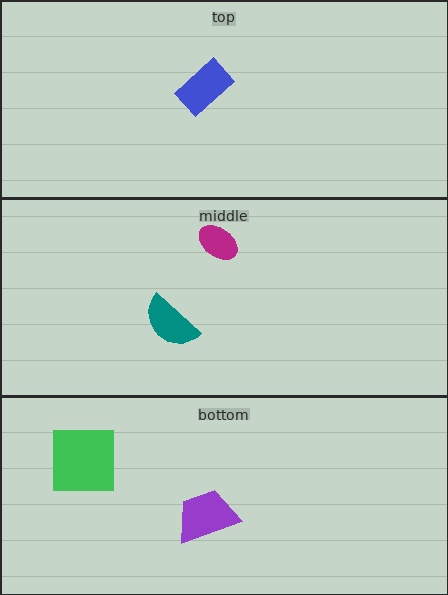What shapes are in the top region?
The blue rectangle.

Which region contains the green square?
The bottom region.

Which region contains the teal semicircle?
The middle region.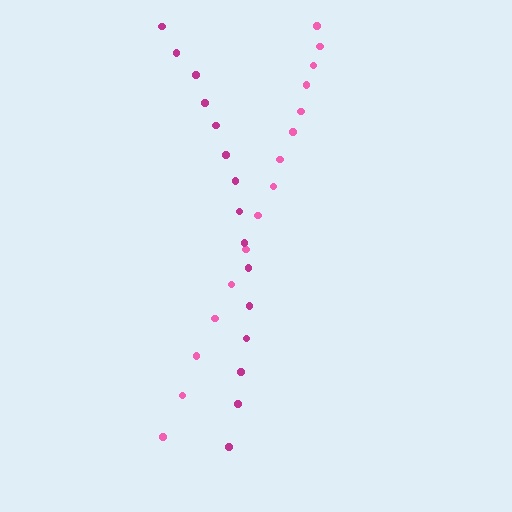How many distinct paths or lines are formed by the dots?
There are 2 distinct paths.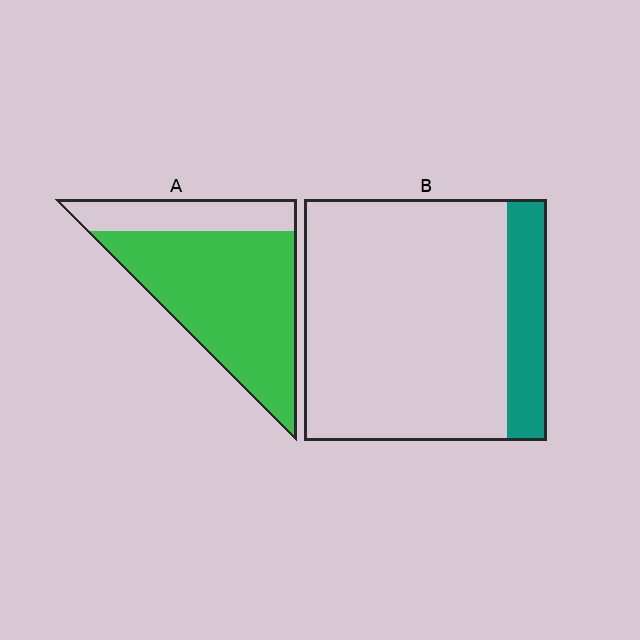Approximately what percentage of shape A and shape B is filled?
A is approximately 75% and B is approximately 15%.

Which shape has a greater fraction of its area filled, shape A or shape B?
Shape A.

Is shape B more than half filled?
No.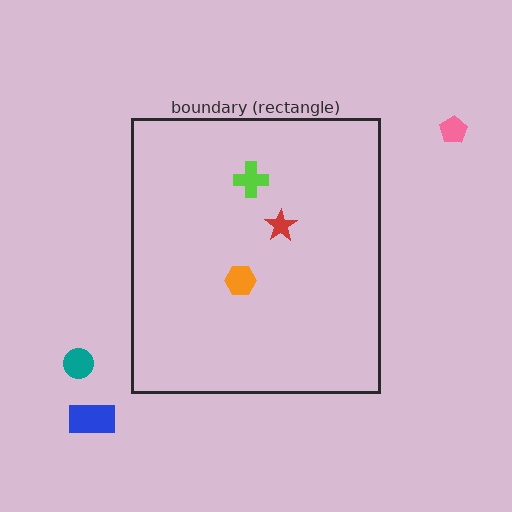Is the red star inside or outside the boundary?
Inside.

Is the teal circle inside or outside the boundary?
Outside.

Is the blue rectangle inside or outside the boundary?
Outside.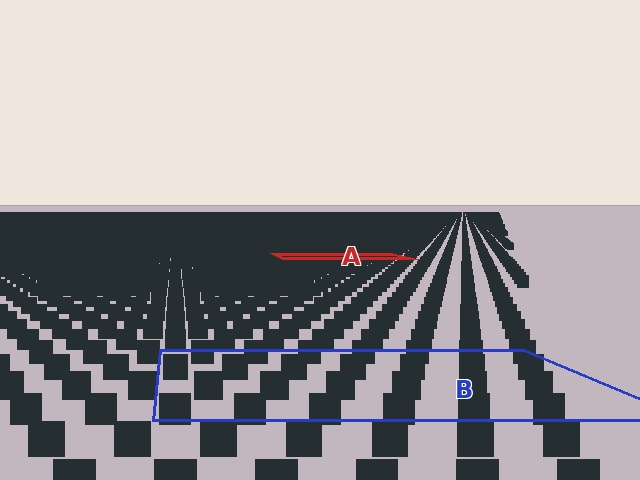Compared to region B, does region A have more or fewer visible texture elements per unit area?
Region A has more texture elements per unit area — they are packed more densely because it is farther away.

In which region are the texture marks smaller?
The texture marks are smaller in region A, because it is farther away.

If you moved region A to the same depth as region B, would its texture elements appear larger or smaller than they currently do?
They would appear larger. At a closer depth, the same texture elements are projected at a bigger on-screen size.